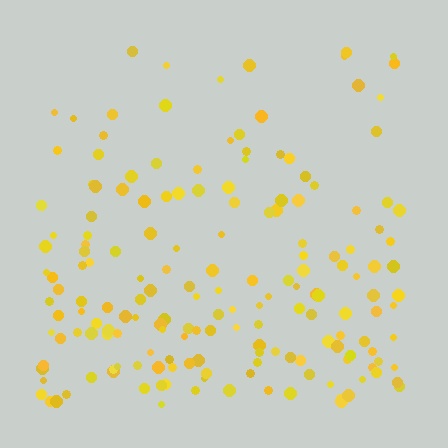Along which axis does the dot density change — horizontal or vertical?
Vertical.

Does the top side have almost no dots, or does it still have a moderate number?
Still a moderate number, just noticeably fewer than the bottom.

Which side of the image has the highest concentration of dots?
The bottom.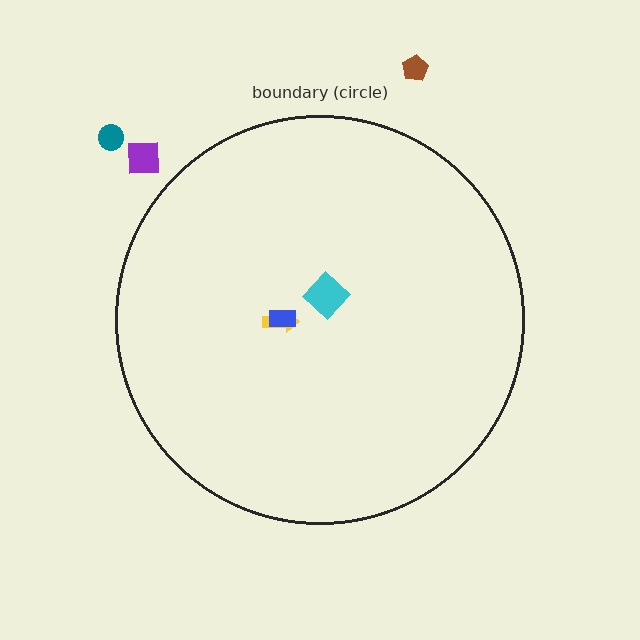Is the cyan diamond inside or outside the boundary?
Inside.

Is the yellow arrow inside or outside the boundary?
Inside.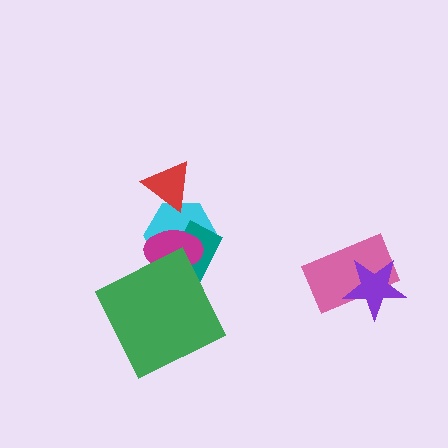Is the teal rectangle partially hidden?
Yes, it is partially covered by another shape.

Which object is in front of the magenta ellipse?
The green square is in front of the magenta ellipse.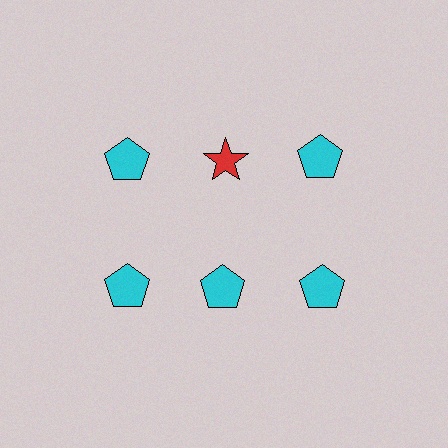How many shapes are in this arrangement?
There are 6 shapes arranged in a grid pattern.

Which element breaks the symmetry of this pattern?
The red star in the top row, second from left column breaks the symmetry. All other shapes are cyan pentagons.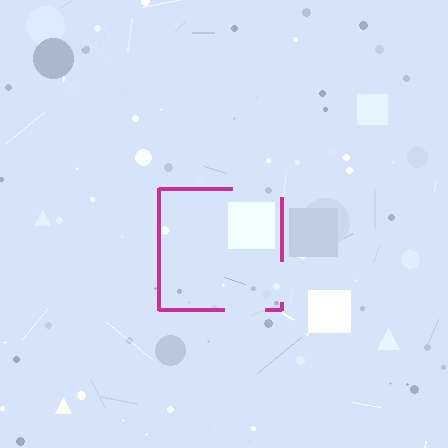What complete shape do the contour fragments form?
The contour fragments form a square.